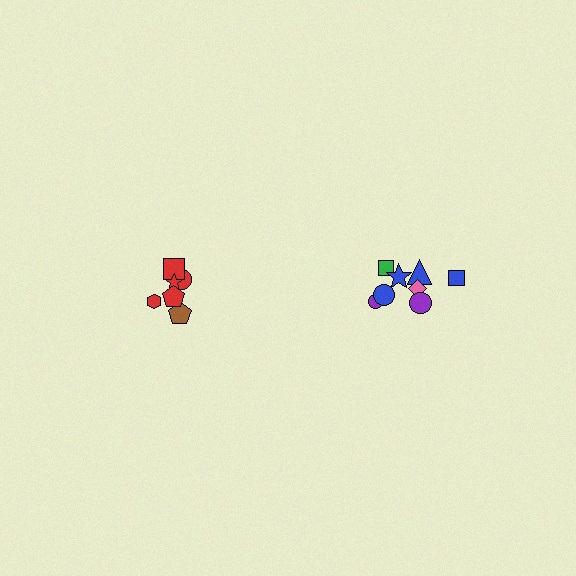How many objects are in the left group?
There are 6 objects.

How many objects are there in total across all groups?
There are 14 objects.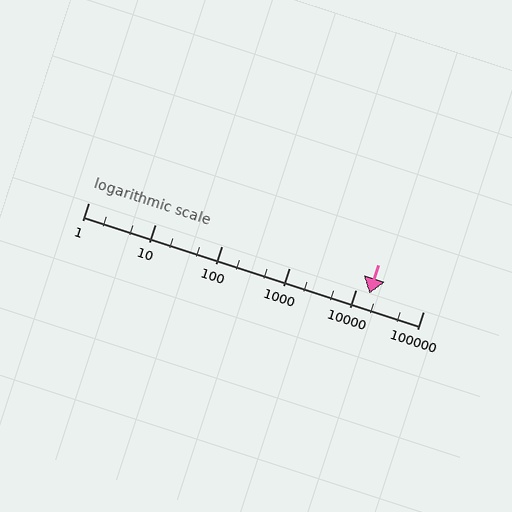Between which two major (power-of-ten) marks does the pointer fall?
The pointer is between 10000 and 100000.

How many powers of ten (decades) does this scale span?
The scale spans 5 decades, from 1 to 100000.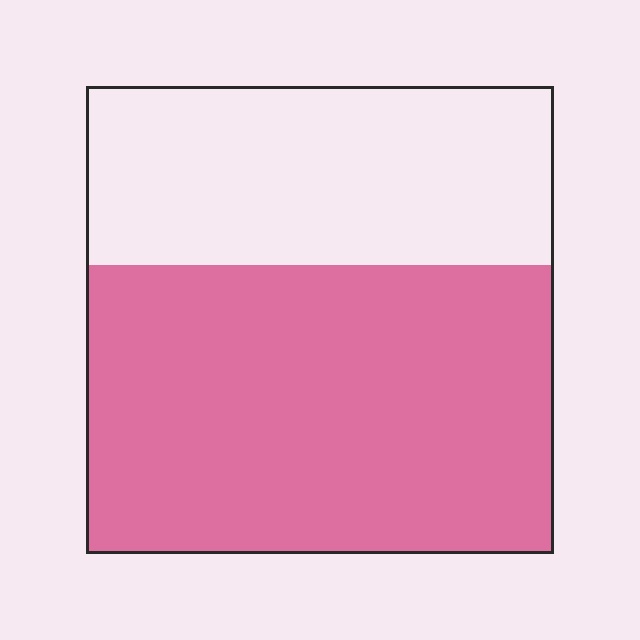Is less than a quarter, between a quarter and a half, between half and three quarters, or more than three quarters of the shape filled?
Between half and three quarters.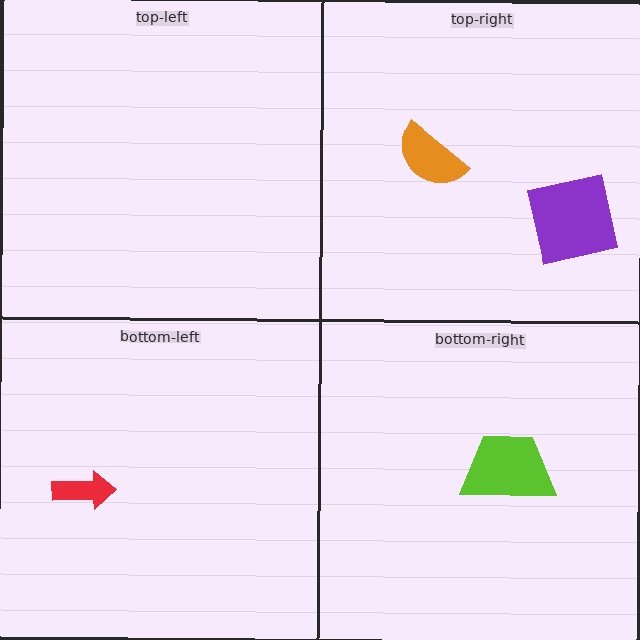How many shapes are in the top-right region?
2.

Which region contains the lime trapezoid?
The bottom-right region.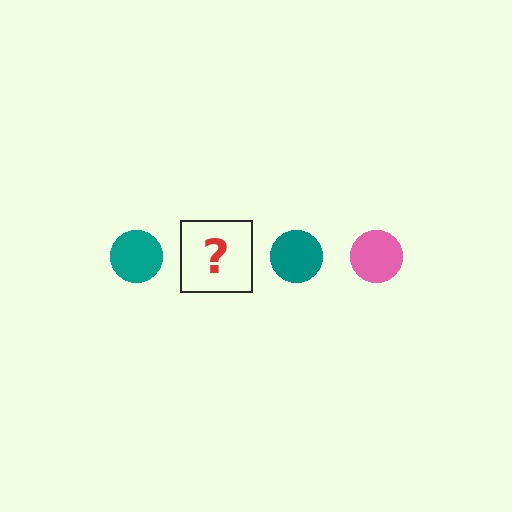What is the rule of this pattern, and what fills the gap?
The rule is that the pattern cycles through teal, pink circles. The gap should be filled with a pink circle.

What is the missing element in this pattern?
The missing element is a pink circle.